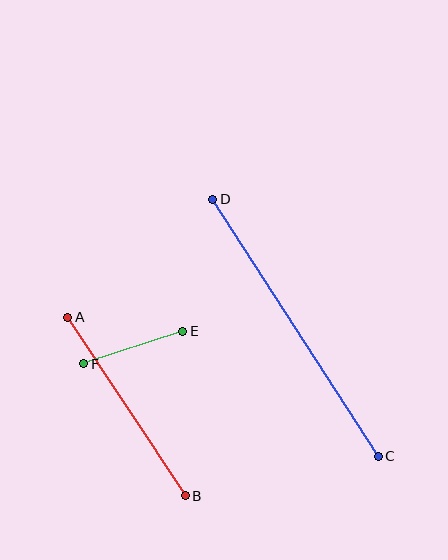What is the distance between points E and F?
The distance is approximately 104 pixels.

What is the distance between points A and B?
The distance is approximately 214 pixels.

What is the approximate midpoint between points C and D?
The midpoint is at approximately (296, 328) pixels.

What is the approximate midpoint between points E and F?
The midpoint is at approximately (133, 348) pixels.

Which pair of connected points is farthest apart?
Points C and D are farthest apart.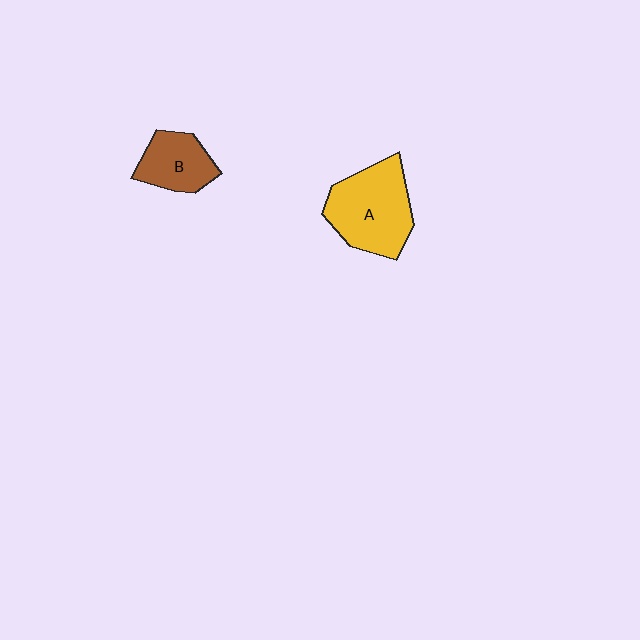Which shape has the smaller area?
Shape B (brown).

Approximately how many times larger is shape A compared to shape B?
Approximately 1.7 times.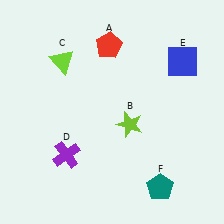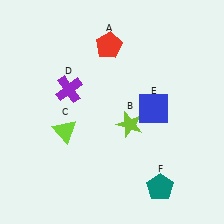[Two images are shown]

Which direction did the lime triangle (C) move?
The lime triangle (C) moved down.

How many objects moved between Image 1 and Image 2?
3 objects moved between the two images.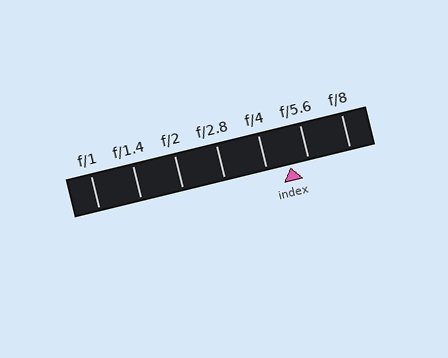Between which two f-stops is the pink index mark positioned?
The index mark is between f/4 and f/5.6.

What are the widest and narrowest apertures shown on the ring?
The widest aperture shown is f/1 and the narrowest is f/8.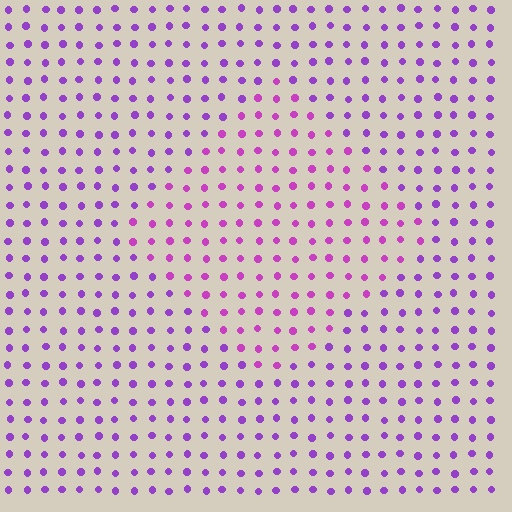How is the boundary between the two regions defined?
The boundary is defined purely by a slight shift in hue (about 26 degrees). Spacing, size, and orientation are identical on both sides.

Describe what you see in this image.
The image is filled with small purple elements in a uniform arrangement. A diamond-shaped region is visible where the elements are tinted to a slightly different hue, forming a subtle color boundary.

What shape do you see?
I see a diamond.